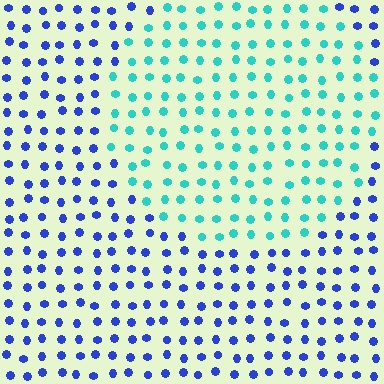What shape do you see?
I see a circle.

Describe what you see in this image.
The image is filled with small blue elements in a uniform arrangement. A circle-shaped region is visible where the elements are tinted to a slightly different hue, forming a subtle color boundary.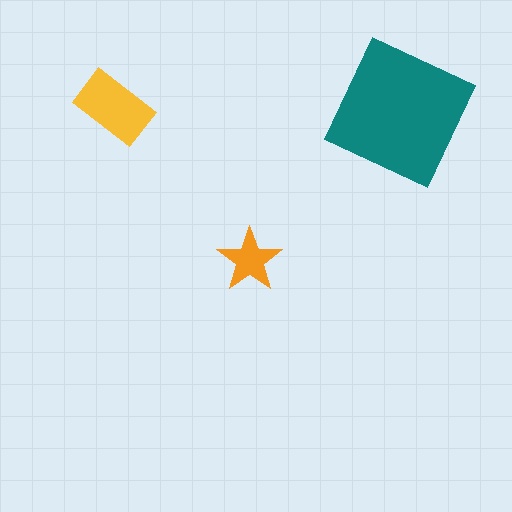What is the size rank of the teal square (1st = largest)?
1st.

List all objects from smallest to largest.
The orange star, the yellow rectangle, the teal square.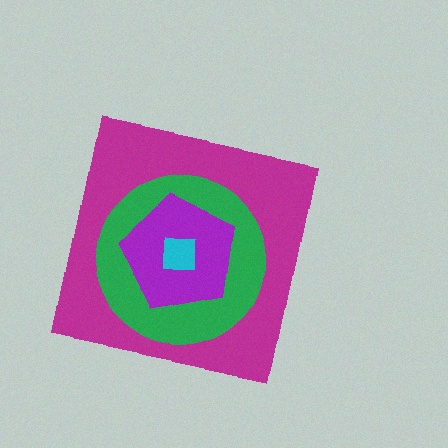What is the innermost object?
The cyan square.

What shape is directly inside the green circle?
The purple pentagon.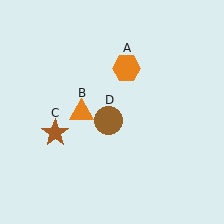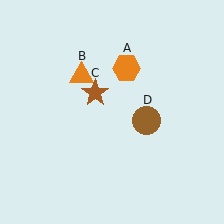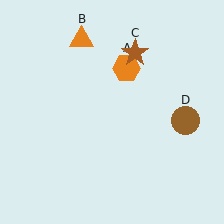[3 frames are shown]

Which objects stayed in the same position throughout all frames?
Orange hexagon (object A) remained stationary.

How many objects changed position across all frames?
3 objects changed position: orange triangle (object B), brown star (object C), brown circle (object D).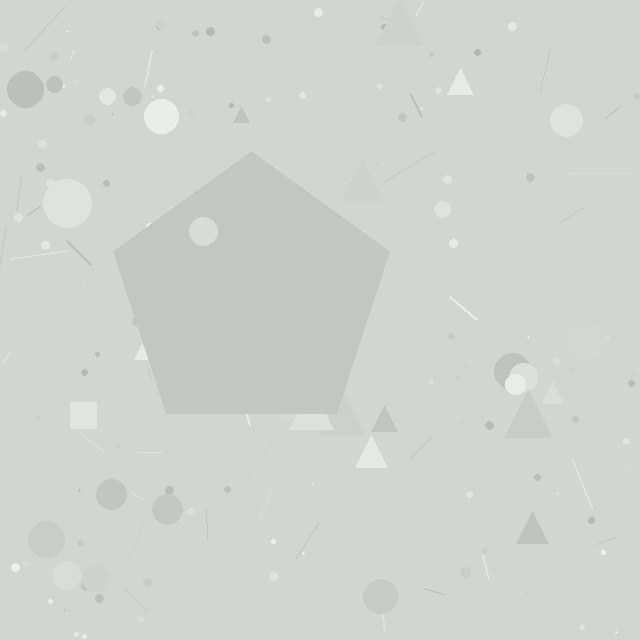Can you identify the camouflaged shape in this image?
The camouflaged shape is a pentagon.